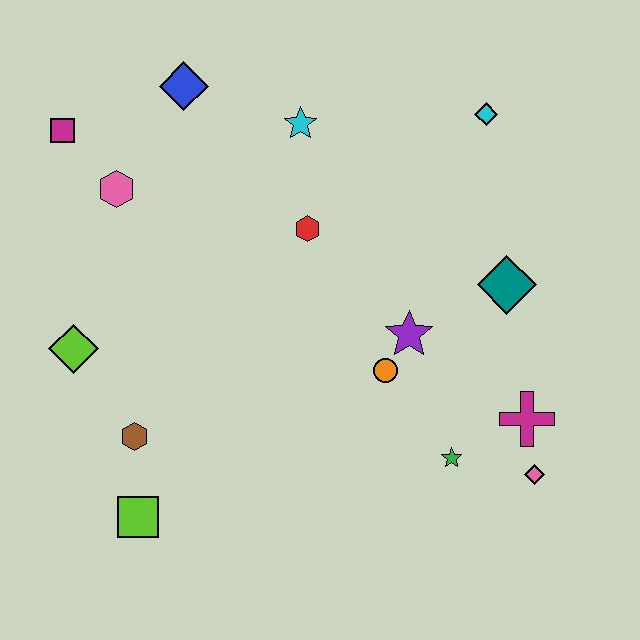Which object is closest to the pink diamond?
The magenta cross is closest to the pink diamond.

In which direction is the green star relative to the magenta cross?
The green star is to the left of the magenta cross.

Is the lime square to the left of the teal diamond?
Yes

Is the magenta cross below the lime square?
No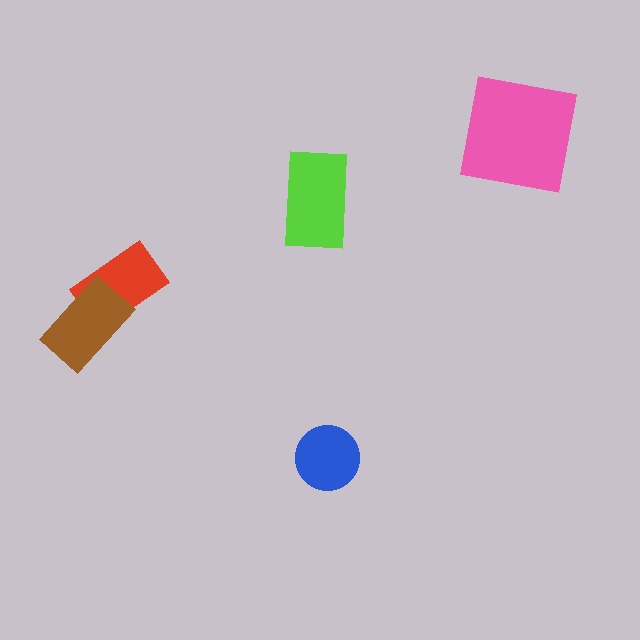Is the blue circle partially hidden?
No, no other shape covers it.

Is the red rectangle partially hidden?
Yes, it is partially covered by another shape.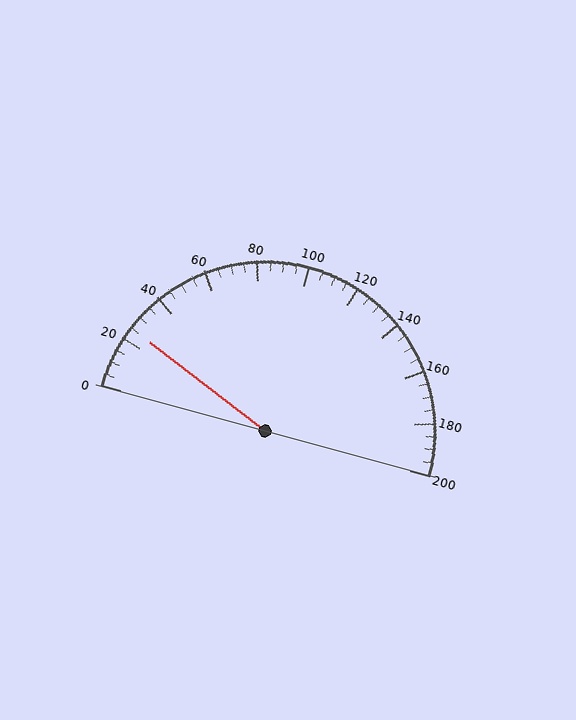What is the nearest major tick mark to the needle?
The nearest major tick mark is 20.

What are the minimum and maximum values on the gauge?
The gauge ranges from 0 to 200.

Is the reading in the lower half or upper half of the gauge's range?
The reading is in the lower half of the range (0 to 200).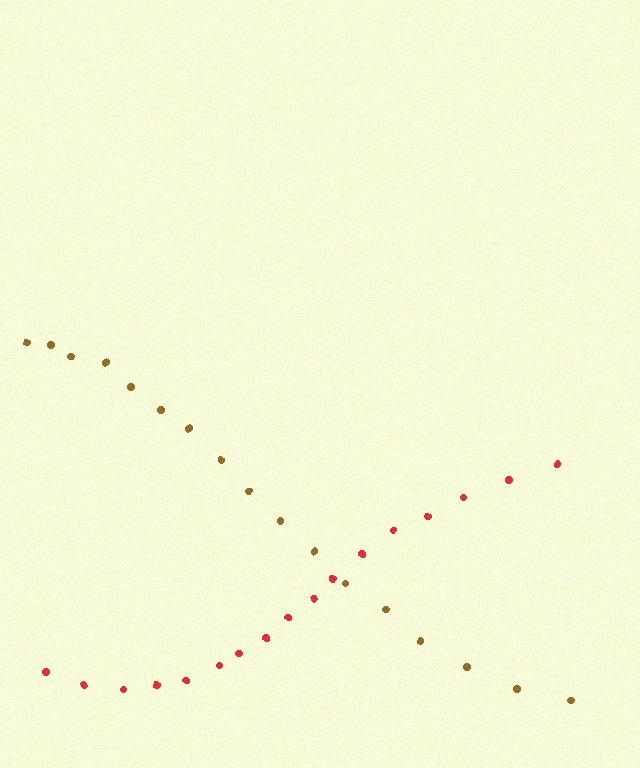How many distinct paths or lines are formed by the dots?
There are 2 distinct paths.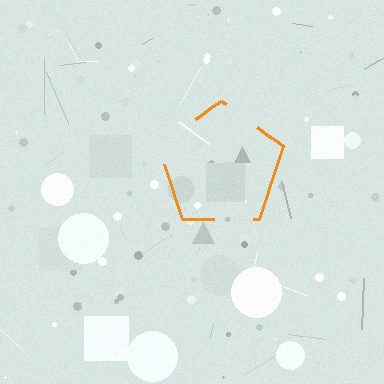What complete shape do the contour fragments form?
The contour fragments form a pentagon.